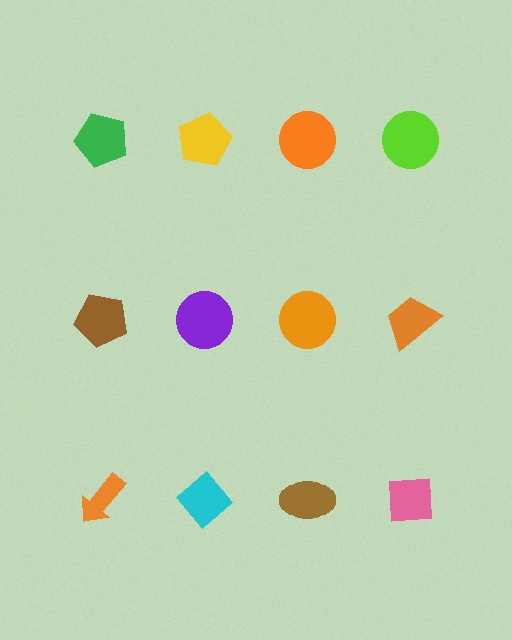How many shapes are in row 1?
4 shapes.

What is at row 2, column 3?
An orange circle.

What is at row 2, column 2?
A purple circle.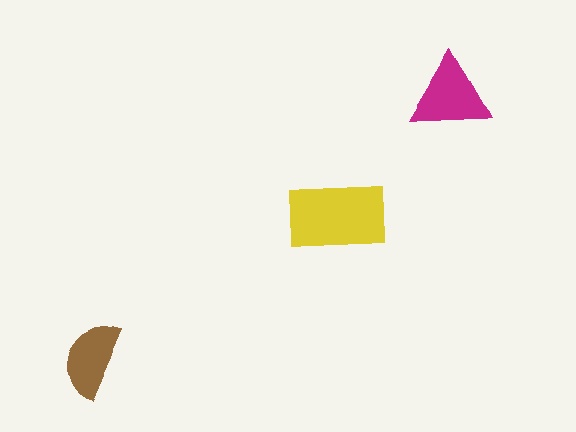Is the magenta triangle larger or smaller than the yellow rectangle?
Smaller.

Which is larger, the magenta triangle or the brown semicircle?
The magenta triangle.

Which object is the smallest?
The brown semicircle.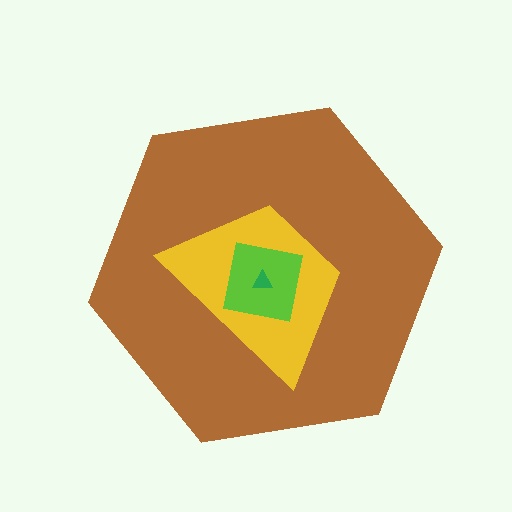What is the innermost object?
The green triangle.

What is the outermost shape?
The brown hexagon.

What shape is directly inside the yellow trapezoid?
The lime square.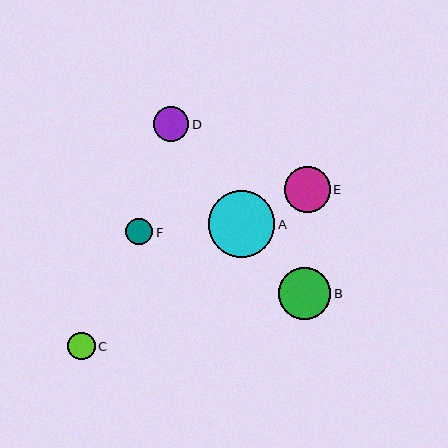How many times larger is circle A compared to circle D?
Circle A is approximately 1.9 times the size of circle D.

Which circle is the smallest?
Circle F is the smallest with a size of approximately 27 pixels.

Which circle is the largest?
Circle A is the largest with a size of approximately 66 pixels.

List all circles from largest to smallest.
From largest to smallest: A, B, E, D, C, F.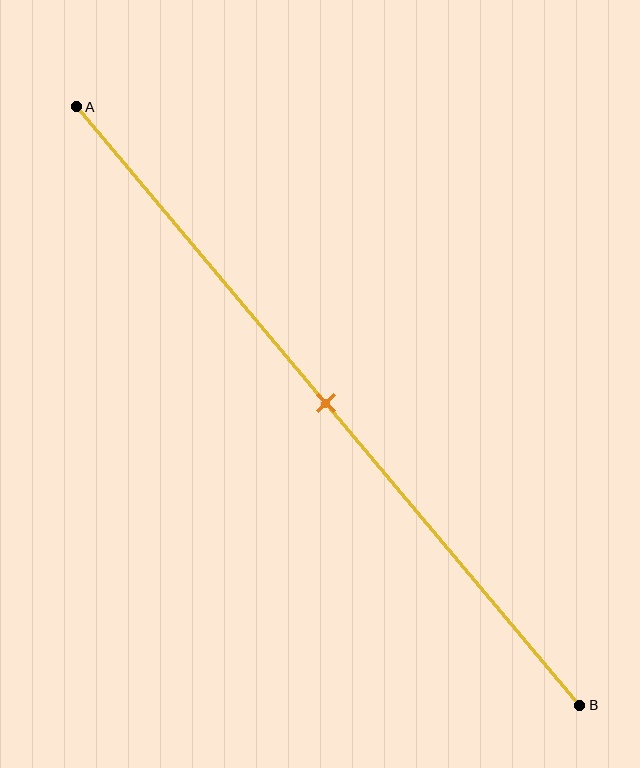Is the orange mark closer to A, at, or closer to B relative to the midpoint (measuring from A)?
The orange mark is approximately at the midpoint of segment AB.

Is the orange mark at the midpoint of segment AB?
Yes, the mark is approximately at the midpoint.